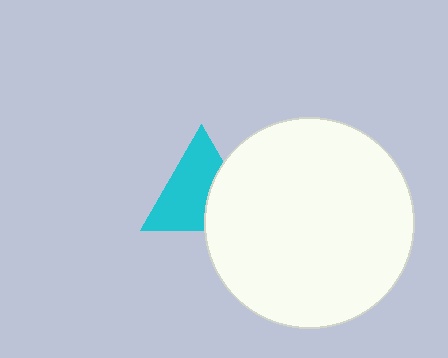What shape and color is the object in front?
The object in front is a white circle.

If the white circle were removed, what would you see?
You would see the complete cyan triangle.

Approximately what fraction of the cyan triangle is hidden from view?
Roughly 36% of the cyan triangle is hidden behind the white circle.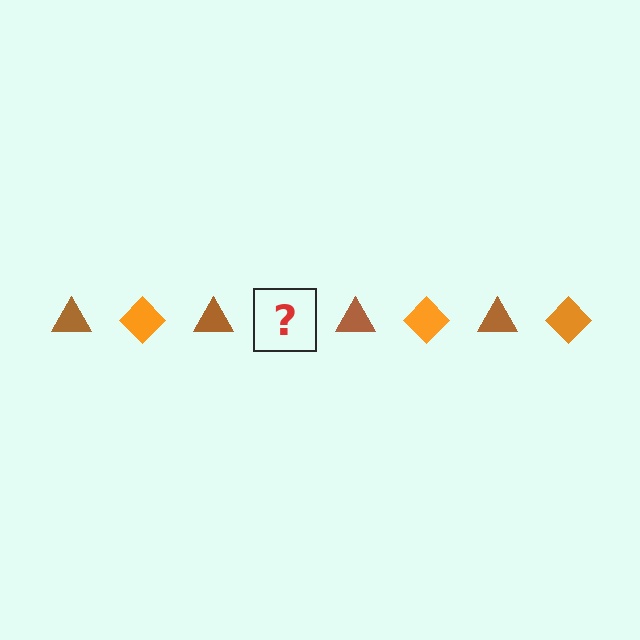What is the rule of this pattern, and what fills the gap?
The rule is that the pattern alternates between brown triangle and orange diamond. The gap should be filled with an orange diamond.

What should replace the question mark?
The question mark should be replaced with an orange diamond.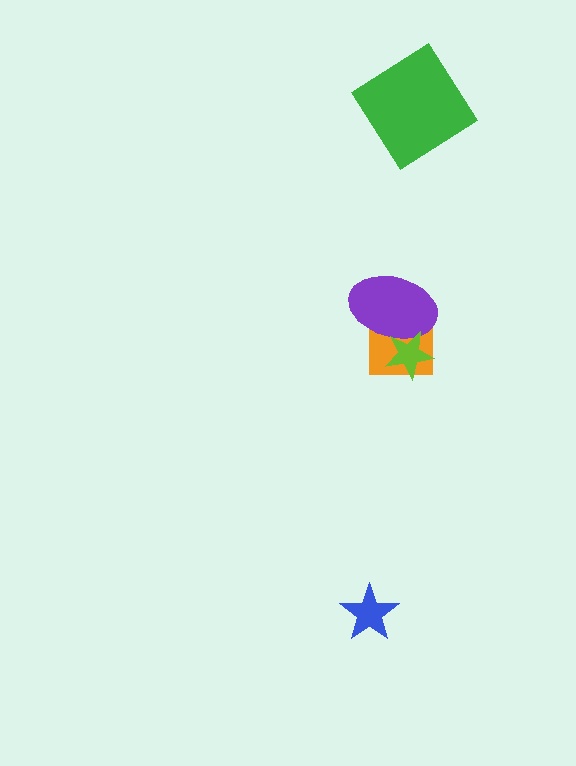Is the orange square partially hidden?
Yes, it is partially covered by another shape.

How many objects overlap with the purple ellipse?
2 objects overlap with the purple ellipse.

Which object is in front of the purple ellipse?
The lime star is in front of the purple ellipse.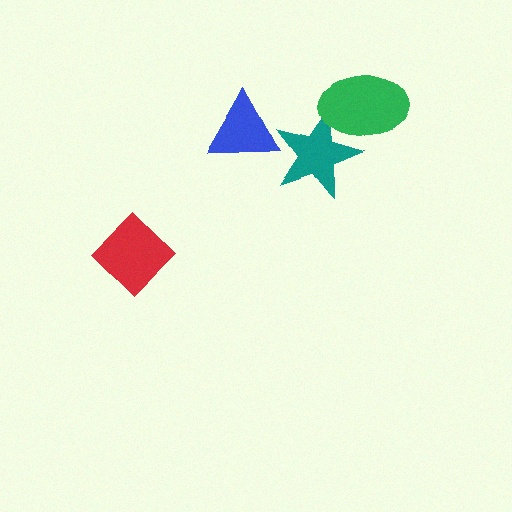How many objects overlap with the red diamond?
0 objects overlap with the red diamond.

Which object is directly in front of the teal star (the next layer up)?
The blue triangle is directly in front of the teal star.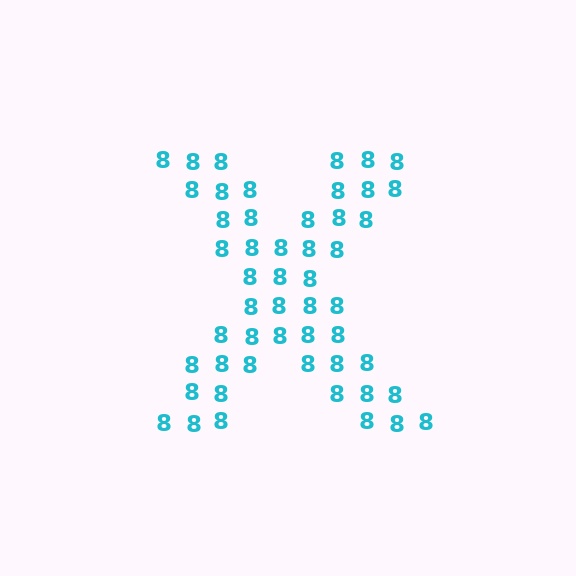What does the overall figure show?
The overall figure shows the letter X.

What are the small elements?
The small elements are digit 8's.